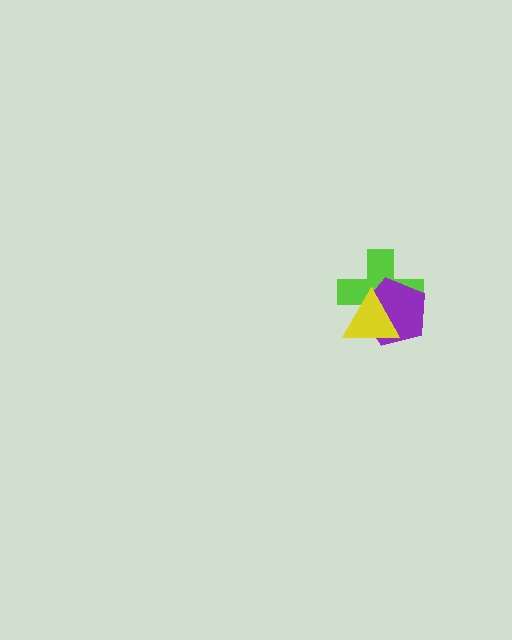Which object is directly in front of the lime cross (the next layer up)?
The purple pentagon is directly in front of the lime cross.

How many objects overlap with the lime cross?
2 objects overlap with the lime cross.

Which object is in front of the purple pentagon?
The yellow triangle is in front of the purple pentagon.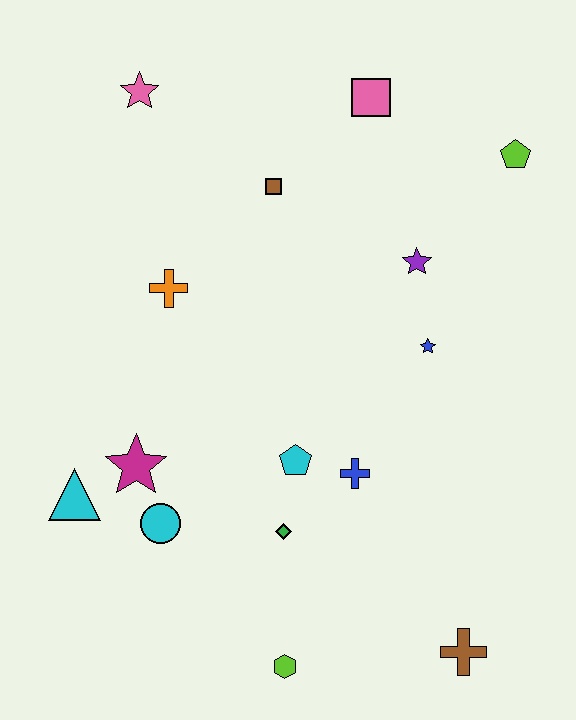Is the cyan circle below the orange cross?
Yes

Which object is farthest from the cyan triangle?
The lime pentagon is farthest from the cyan triangle.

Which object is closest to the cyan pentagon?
The blue cross is closest to the cyan pentagon.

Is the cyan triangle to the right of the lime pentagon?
No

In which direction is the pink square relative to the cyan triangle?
The pink square is above the cyan triangle.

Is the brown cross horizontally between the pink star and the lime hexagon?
No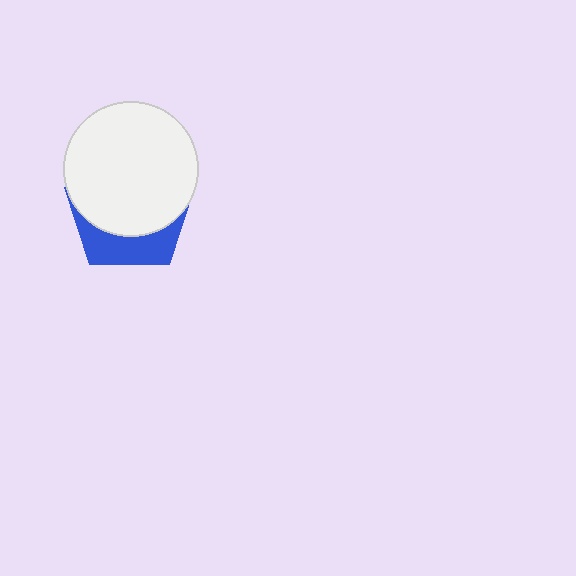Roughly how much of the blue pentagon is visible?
A small part of it is visible (roughly 31%).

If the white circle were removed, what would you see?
You would see the complete blue pentagon.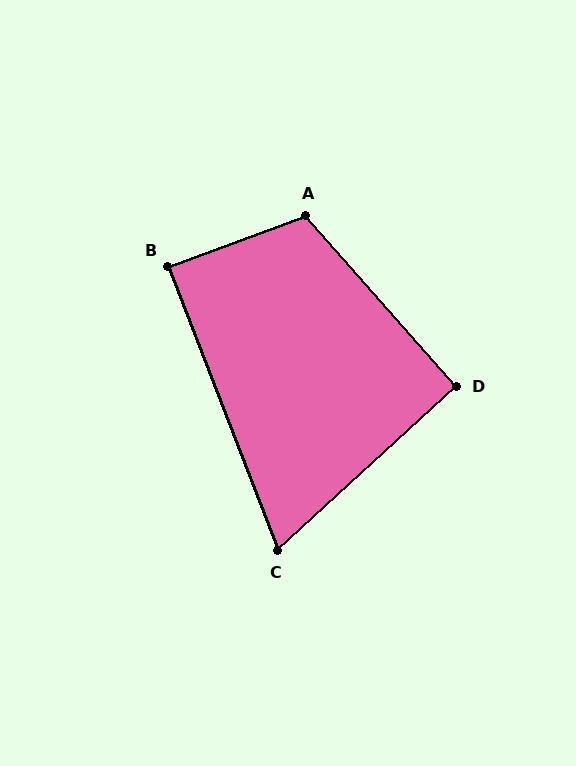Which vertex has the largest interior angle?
A, at approximately 111 degrees.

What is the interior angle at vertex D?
Approximately 91 degrees (approximately right).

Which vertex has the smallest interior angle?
C, at approximately 69 degrees.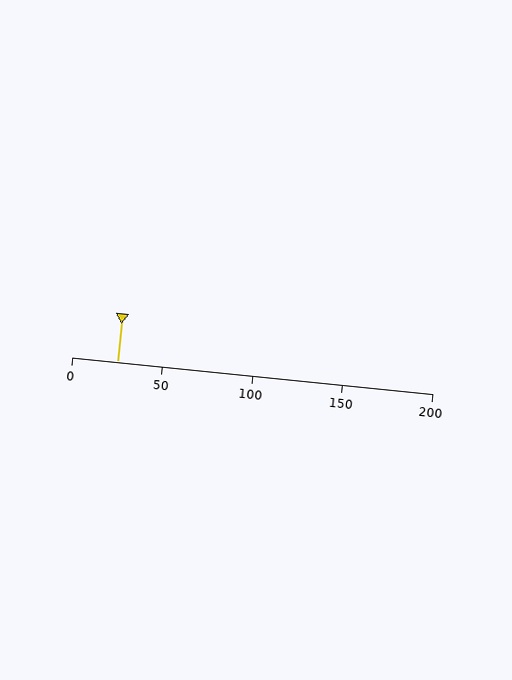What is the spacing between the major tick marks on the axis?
The major ticks are spaced 50 apart.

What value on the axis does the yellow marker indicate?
The marker indicates approximately 25.